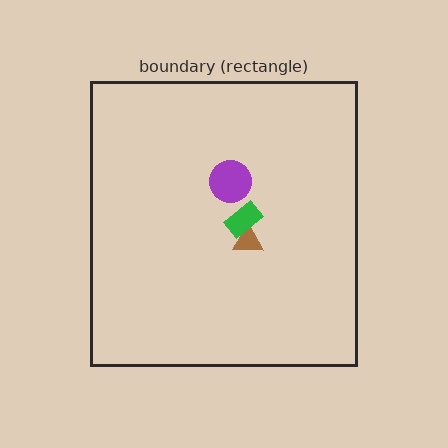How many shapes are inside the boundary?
3 inside, 0 outside.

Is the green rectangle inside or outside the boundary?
Inside.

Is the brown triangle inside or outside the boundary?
Inside.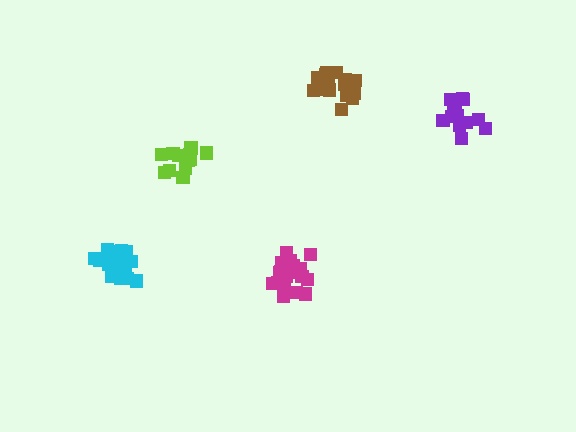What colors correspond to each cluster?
The clusters are colored: purple, lime, brown, magenta, cyan.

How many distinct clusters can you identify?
There are 5 distinct clusters.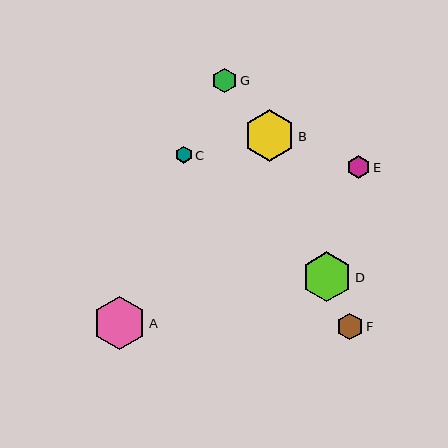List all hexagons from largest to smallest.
From largest to smallest: A, B, D, F, G, E, C.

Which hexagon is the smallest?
Hexagon C is the smallest with a size of approximately 17 pixels.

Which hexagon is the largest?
Hexagon A is the largest with a size of approximately 53 pixels.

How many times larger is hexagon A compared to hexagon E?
Hexagon A is approximately 2.4 times the size of hexagon E.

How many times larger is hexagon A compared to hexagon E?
Hexagon A is approximately 2.4 times the size of hexagon E.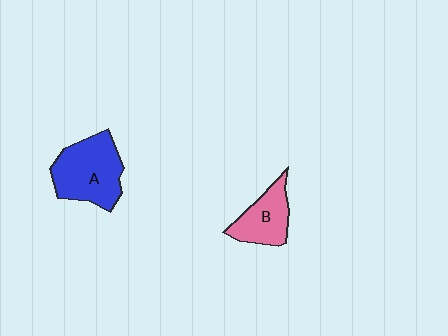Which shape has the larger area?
Shape A (blue).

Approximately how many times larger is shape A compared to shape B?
Approximately 1.5 times.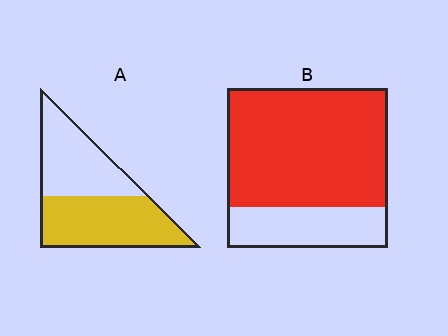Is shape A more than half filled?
Yes.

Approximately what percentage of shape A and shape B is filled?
A is approximately 55% and B is approximately 75%.